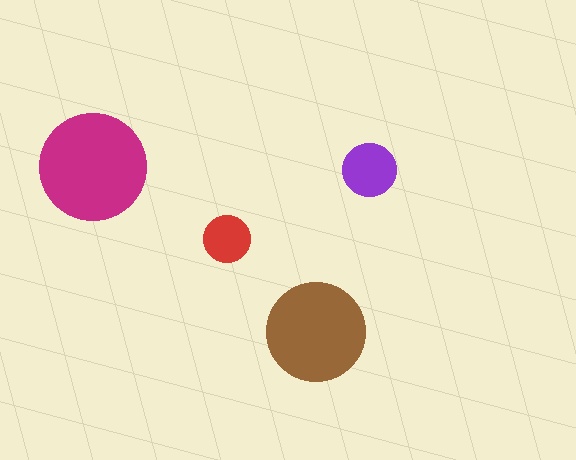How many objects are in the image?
There are 4 objects in the image.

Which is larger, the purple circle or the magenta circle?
The magenta one.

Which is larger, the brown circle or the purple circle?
The brown one.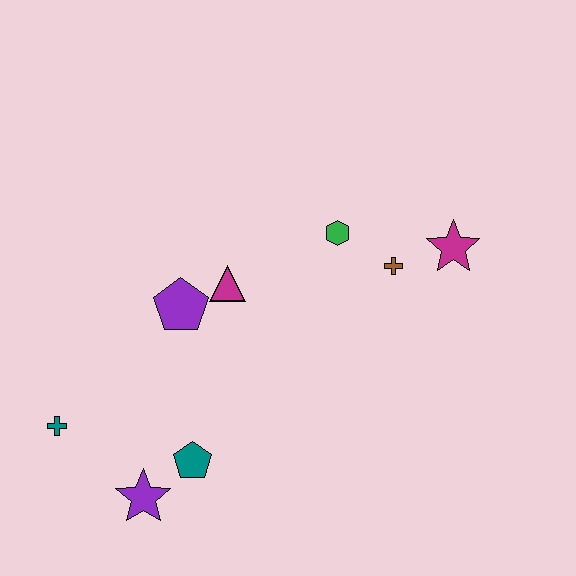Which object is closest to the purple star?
The teal pentagon is closest to the purple star.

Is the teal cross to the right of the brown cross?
No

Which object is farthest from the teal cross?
The magenta star is farthest from the teal cross.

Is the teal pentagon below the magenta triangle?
Yes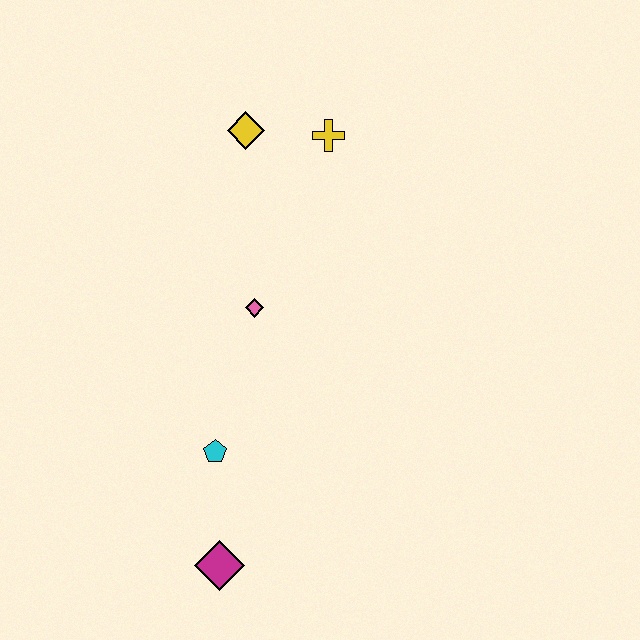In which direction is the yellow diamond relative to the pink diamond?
The yellow diamond is above the pink diamond.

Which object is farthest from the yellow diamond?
The magenta diamond is farthest from the yellow diamond.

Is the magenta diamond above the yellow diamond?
No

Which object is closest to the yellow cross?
The yellow diamond is closest to the yellow cross.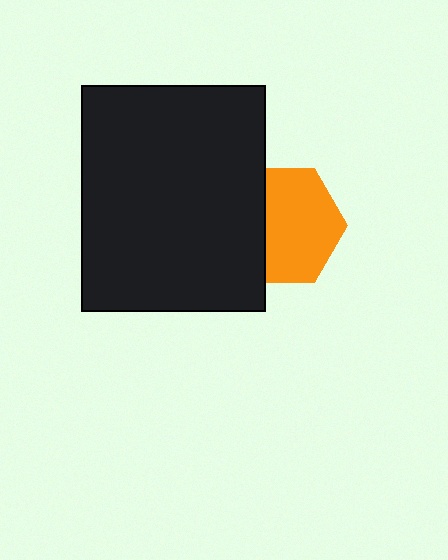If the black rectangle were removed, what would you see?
You would see the complete orange hexagon.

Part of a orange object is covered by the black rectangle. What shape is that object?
It is a hexagon.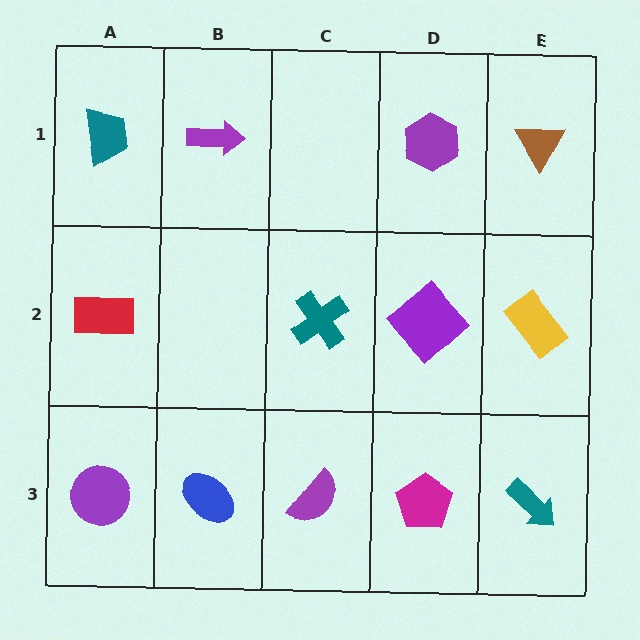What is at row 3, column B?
A blue ellipse.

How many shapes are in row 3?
5 shapes.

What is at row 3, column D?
A magenta pentagon.